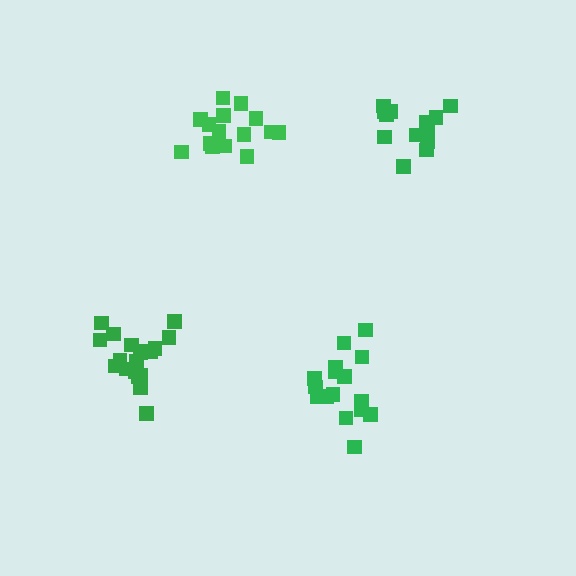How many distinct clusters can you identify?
There are 4 distinct clusters.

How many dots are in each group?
Group 1: 13 dots, Group 2: 16 dots, Group 3: 16 dots, Group 4: 19 dots (64 total).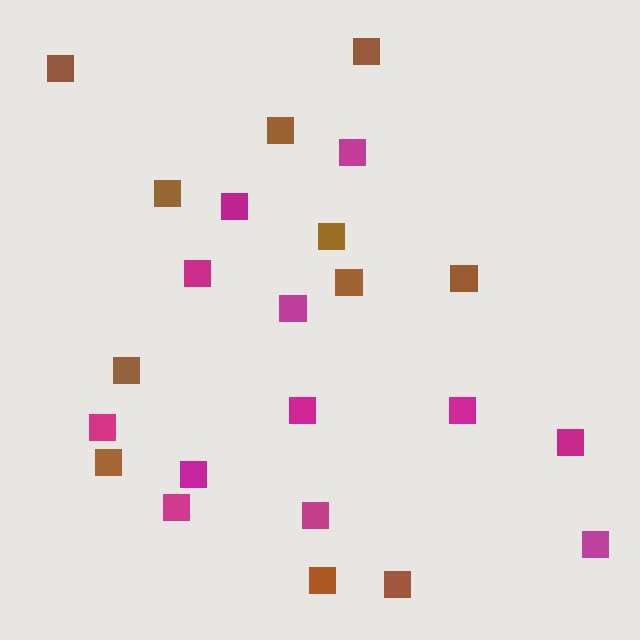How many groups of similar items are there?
There are 2 groups: one group of brown squares (11) and one group of magenta squares (12).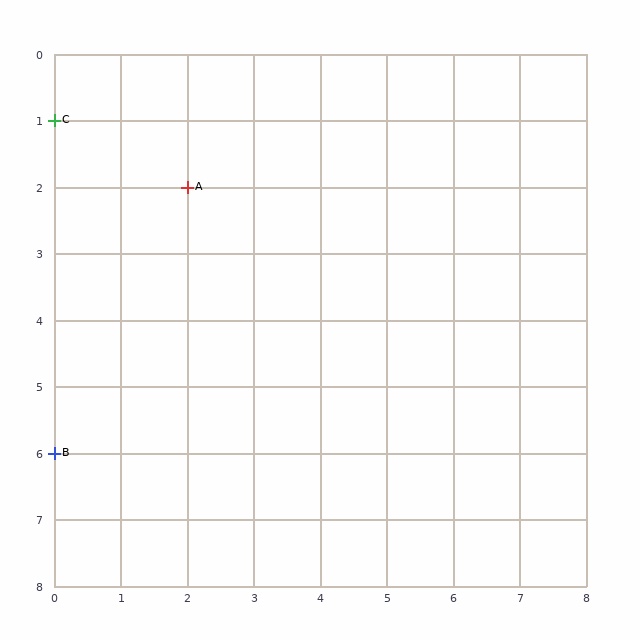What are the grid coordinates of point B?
Point B is at grid coordinates (0, 6).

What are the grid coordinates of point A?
Point A is at grid coordinates (2, 2).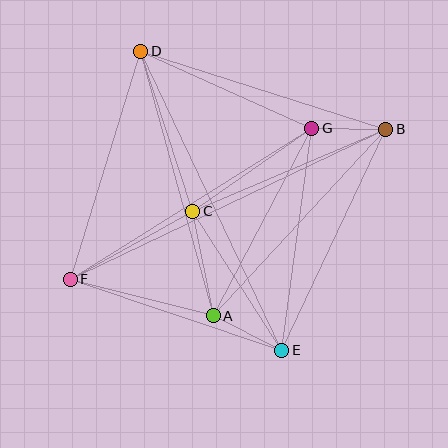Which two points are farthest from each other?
Points B and F are farthest from each other.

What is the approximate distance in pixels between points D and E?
The distance between D and E is approximately 331 pixels.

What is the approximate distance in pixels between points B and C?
The distance between B and C is approximately 210 pixels.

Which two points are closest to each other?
Points B and G are closest to each other.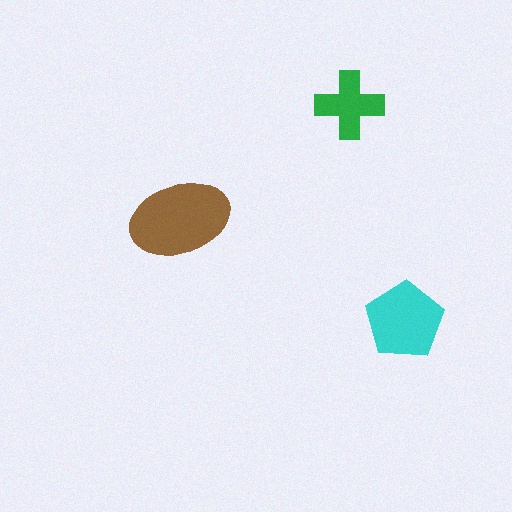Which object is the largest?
The brown ellipse.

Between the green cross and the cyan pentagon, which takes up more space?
The cyan pentagon.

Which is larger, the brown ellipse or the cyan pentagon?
The brown ellipse.